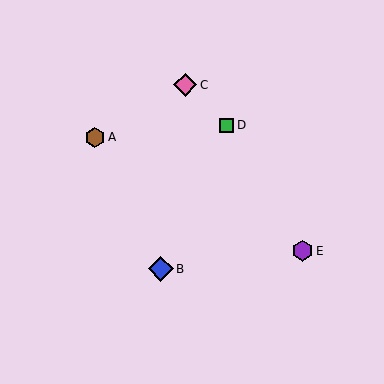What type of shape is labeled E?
Shape E is a purple hexagon.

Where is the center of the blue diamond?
The center of the blue diamond is at (161, 269).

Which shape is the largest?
The blue diamond (labeled B) is the largest.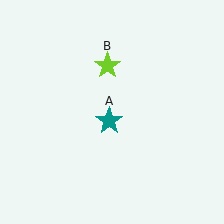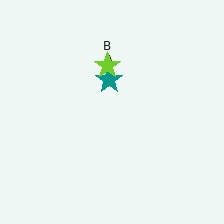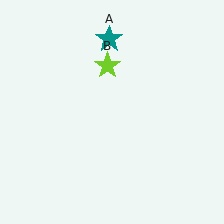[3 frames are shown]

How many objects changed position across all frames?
1 object changed position: teal star (object A).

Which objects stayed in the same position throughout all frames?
Lime star (object B) remained stationary.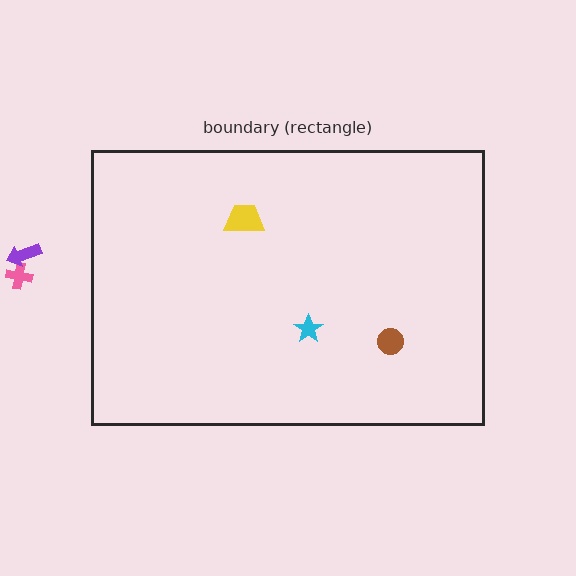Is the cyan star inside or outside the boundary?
Inside.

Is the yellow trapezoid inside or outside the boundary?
Inside.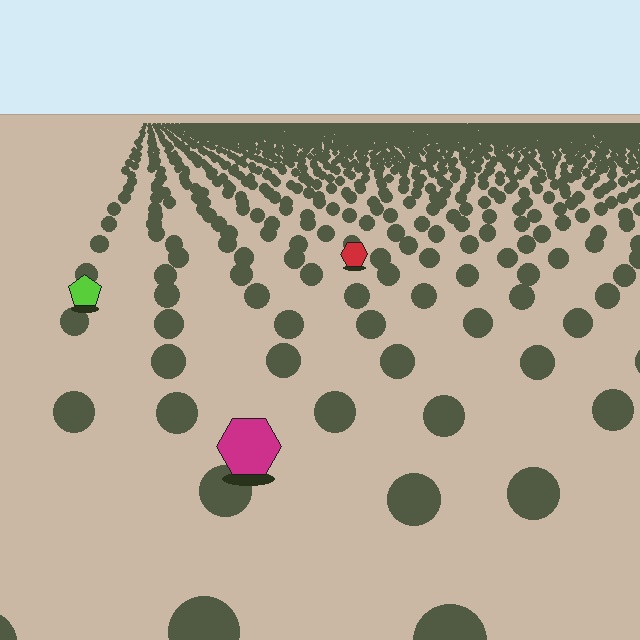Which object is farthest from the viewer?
The red hexagon is farthest from the viewer. It appears smaller and the ground texture around it is denser.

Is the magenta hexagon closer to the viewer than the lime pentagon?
Yes. The magenta hexagon is closer — you can tell from the texture gradient: the ground texture is coarser near it.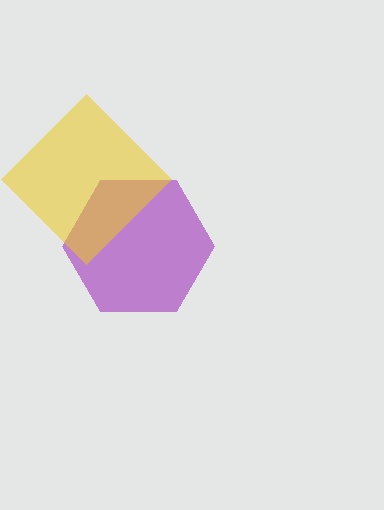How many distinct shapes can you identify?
There are 2 distinct shapes: a purple hexagon, a yellow diamond.